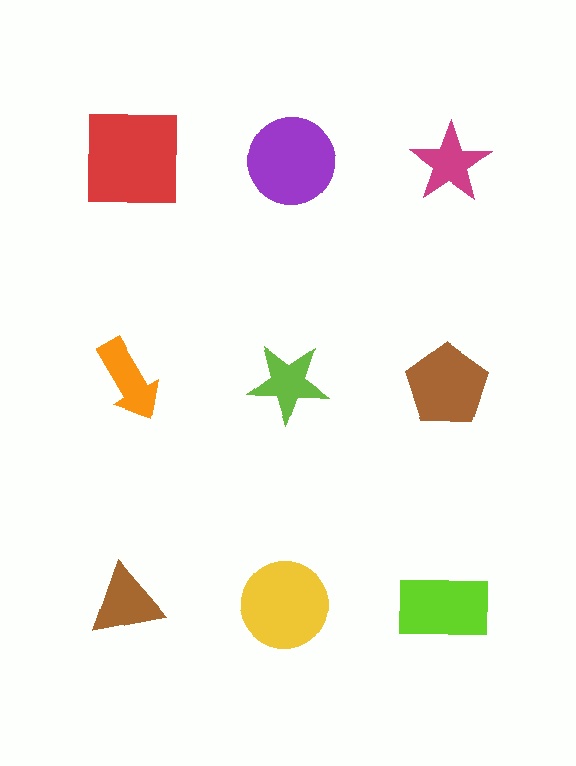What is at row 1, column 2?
A purple circle.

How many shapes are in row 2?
3 shapes.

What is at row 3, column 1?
A brown triangle.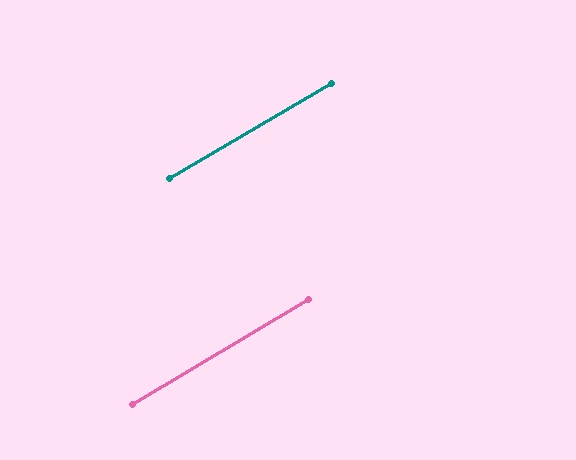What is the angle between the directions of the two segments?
Approximately 1 degree.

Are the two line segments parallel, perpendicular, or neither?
Parallel — their directions differ by only 0.6°.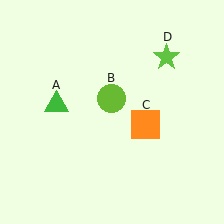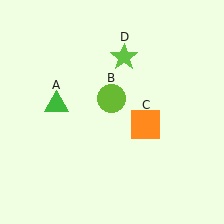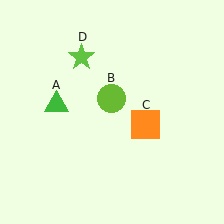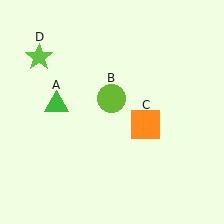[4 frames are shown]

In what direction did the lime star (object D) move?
The lime star (object D) moved left.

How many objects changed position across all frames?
1 object changed position: lime star (object D).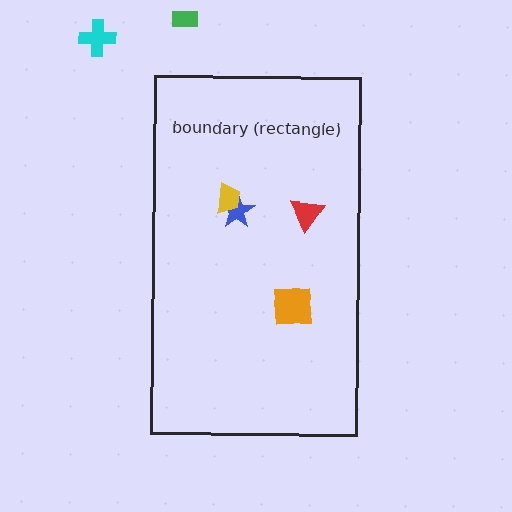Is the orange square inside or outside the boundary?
Inside.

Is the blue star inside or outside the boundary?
Inside.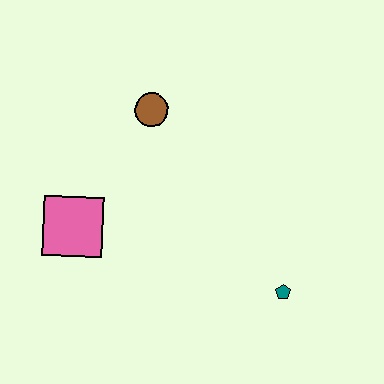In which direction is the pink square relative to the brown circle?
The pink square is below the brown circle.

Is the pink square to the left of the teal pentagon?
Yes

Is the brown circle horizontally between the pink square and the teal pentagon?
Yes